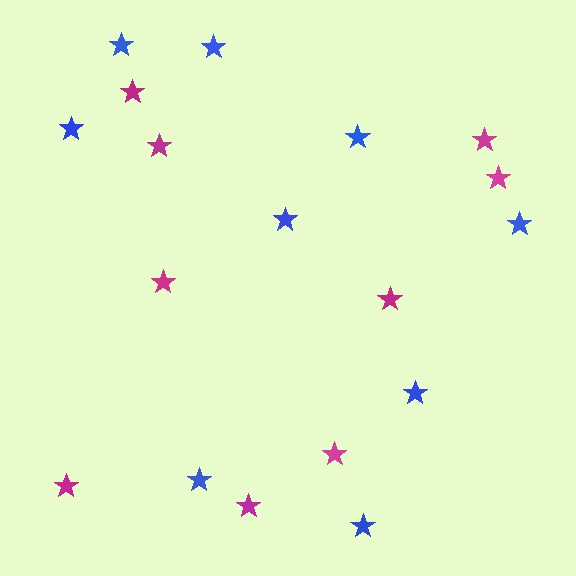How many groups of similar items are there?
There are 2 groups: one group of blue stars (9) and one group of magenta stars (9).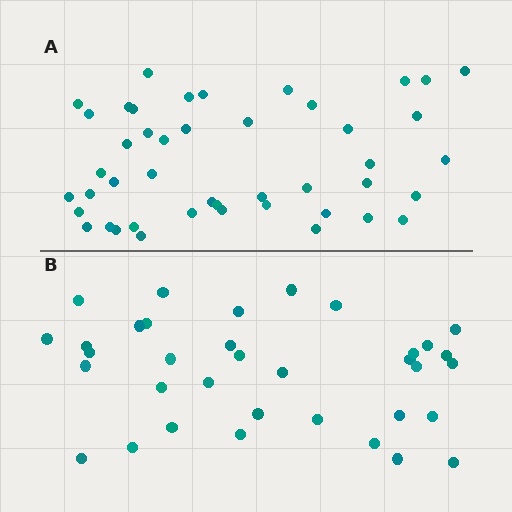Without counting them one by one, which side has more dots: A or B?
Region A (the top region) has more dots.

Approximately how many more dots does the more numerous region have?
Region A has roughly 10 or so more dots than region B.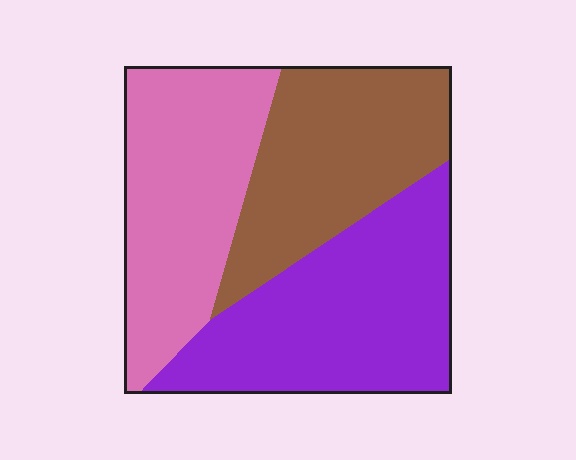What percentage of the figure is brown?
Brown takes up about one third (1/3) of the figure.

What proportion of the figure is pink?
Pink takes up about one third (1/3) of the figure.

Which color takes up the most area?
Purple, at roughly 35%.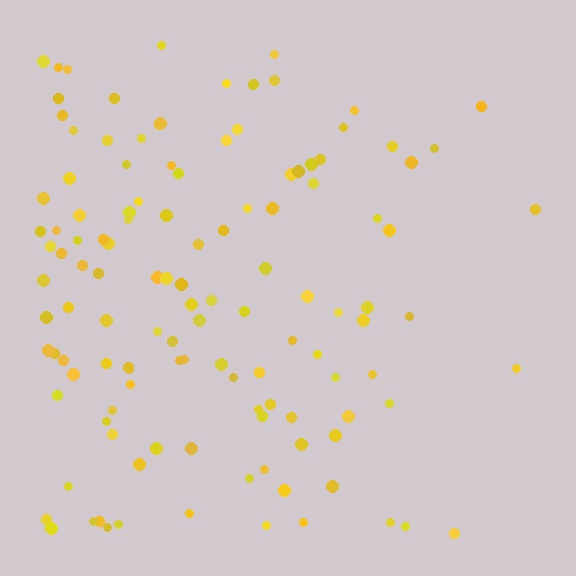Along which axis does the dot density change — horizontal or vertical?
Horizontal.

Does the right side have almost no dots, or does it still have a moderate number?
Still a moderate number, just noticeably fewer than the left.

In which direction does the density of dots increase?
From right to left, with the left side densest.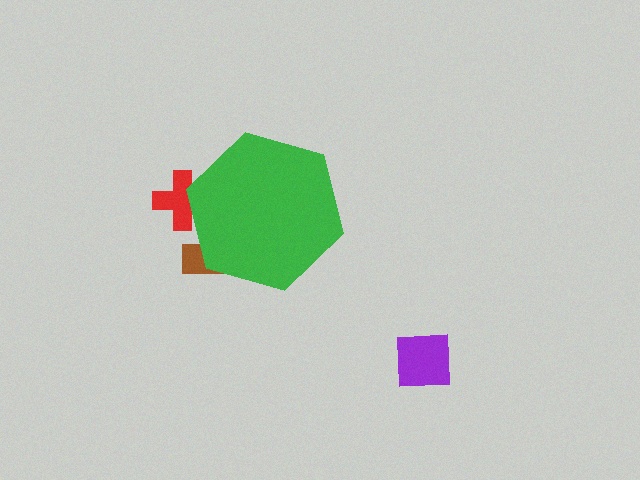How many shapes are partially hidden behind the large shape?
2 shapes are partially hidden.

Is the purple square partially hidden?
No, the purple square is fully visible.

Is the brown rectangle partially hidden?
Yes, the brown rectangle is partially hidden behind the green hexagon.